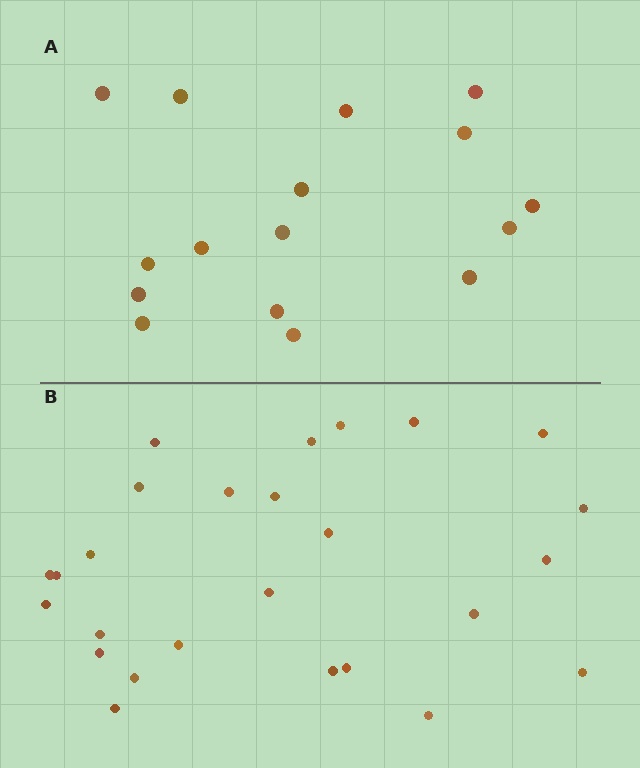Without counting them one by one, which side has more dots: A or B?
Region B (the bottom region) has more dots.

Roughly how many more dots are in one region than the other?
Region B has roughly 10 or so more dots than region A.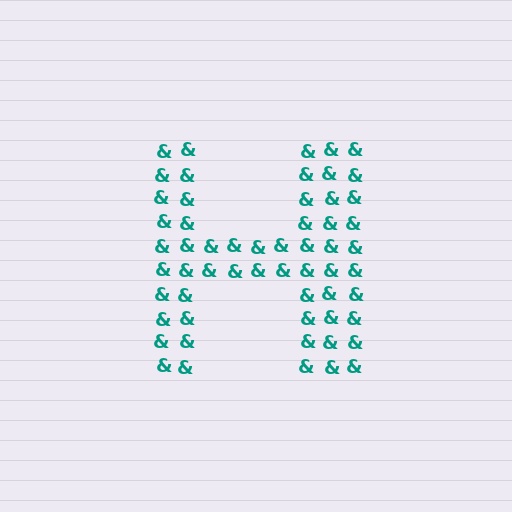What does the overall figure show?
The overall figure shows the letter H.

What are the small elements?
The small elements are ampersands.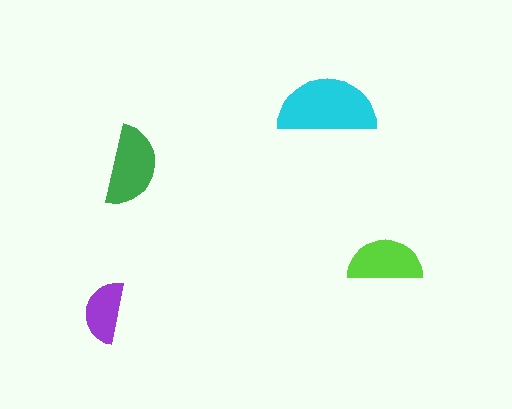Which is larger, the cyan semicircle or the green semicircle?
The cyan one.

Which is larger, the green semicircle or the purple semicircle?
The green one.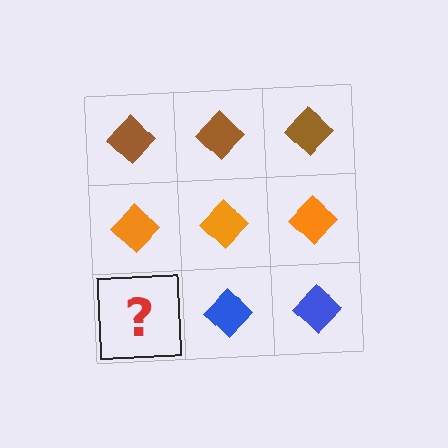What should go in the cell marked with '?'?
The missing cell should contain a blue diamond.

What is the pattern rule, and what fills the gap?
The rule is that each row has a consistent color. The gap should be filled with a blue diamond.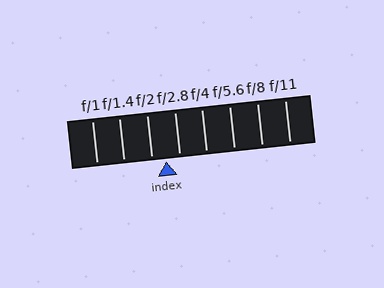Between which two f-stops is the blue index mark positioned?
The index mark is between f/2 and f/2.8.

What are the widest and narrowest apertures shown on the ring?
The widest aperture shown is f/1 and the narrowest is f/11.